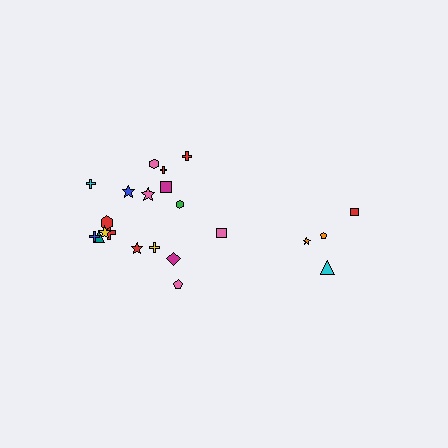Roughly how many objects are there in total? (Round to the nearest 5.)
Roughly 20 objects in total.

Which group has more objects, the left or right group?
The left group.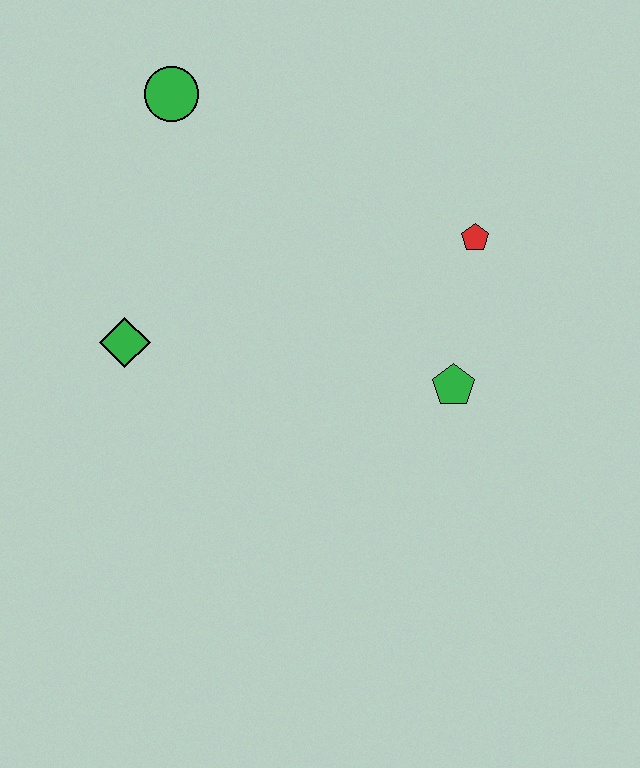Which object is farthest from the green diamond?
The red pentagon is farthest from the green diamond.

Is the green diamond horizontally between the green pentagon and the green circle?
No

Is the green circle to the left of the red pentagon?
Yes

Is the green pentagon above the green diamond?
No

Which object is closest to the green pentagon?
The red pentagon is closest to the green pentagon.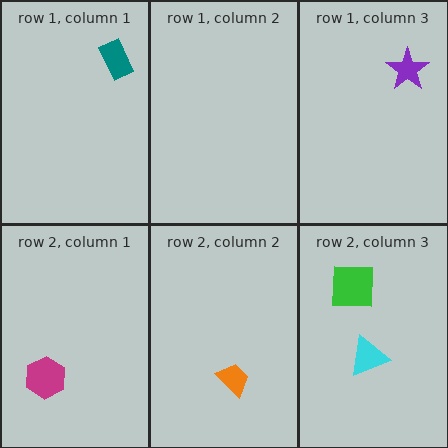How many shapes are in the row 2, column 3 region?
2.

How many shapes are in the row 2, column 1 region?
1.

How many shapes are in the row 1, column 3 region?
1.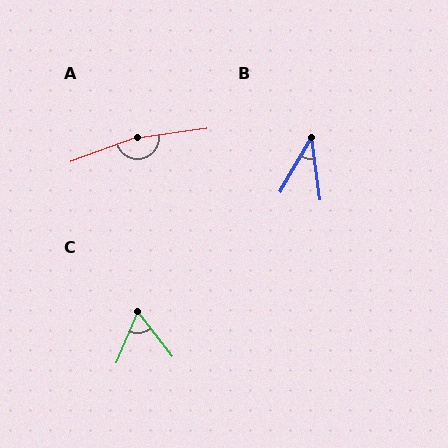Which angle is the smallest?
B, at approximately 38 degrees.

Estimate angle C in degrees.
Approximately 60 degrees.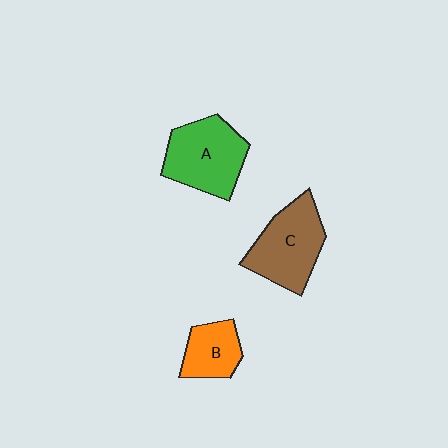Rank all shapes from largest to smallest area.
From largest to smallest: A (green), C (brown), B (orange).